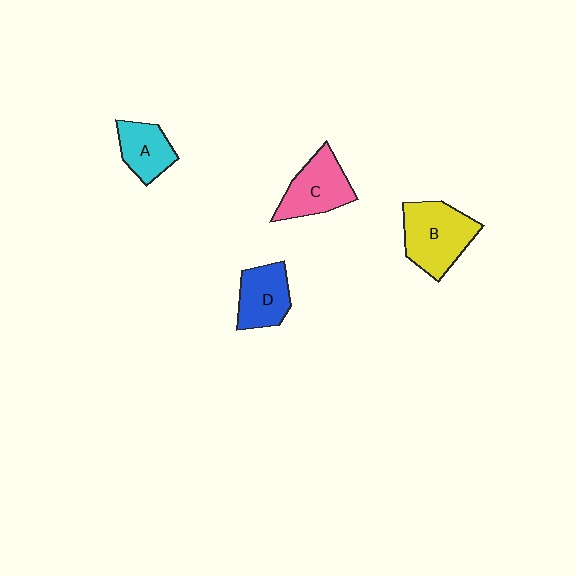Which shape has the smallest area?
Shape A (cyan).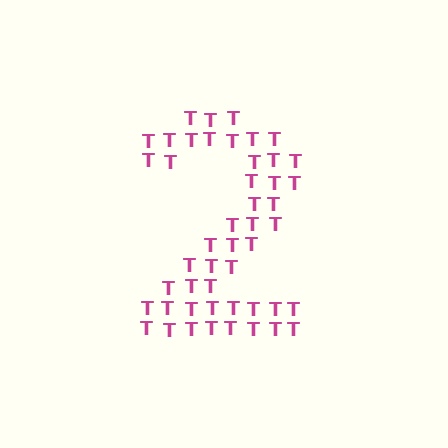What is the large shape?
The large shape is the digit 2.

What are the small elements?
The small elements are letter T's.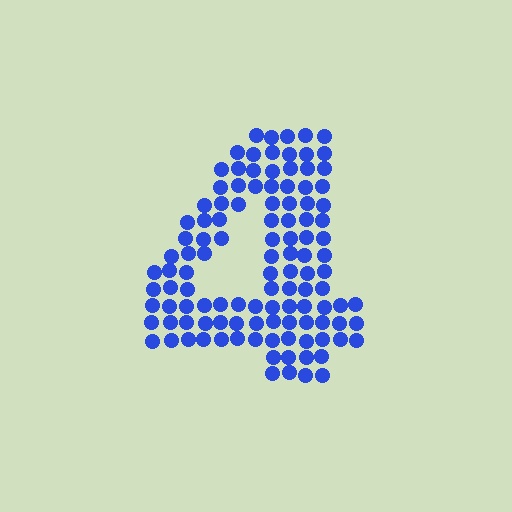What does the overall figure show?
The overall figure shows the digit 4.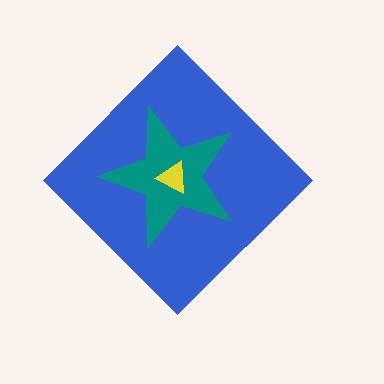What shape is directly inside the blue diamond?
The teal star.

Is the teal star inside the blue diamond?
Yes.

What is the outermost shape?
The blue diamond.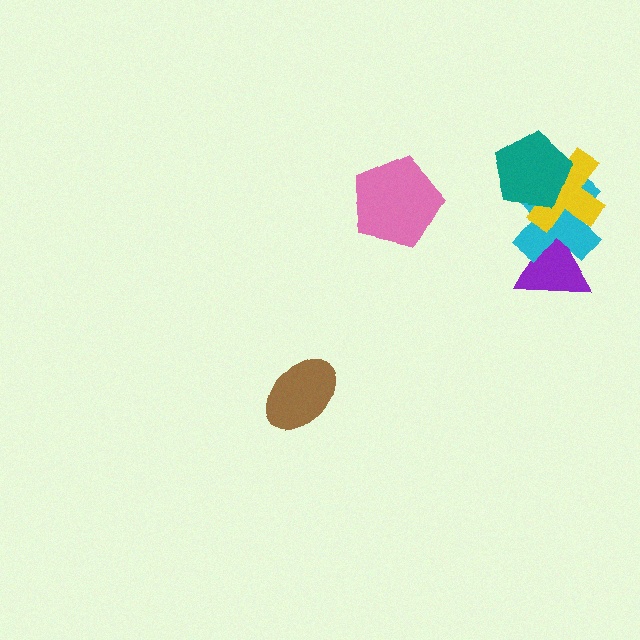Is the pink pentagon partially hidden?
No, no other shape covers it.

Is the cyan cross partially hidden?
Yes, it is partially covered by another shape.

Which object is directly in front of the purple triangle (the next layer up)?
The cyan cross is directly in front of the purple triangle.